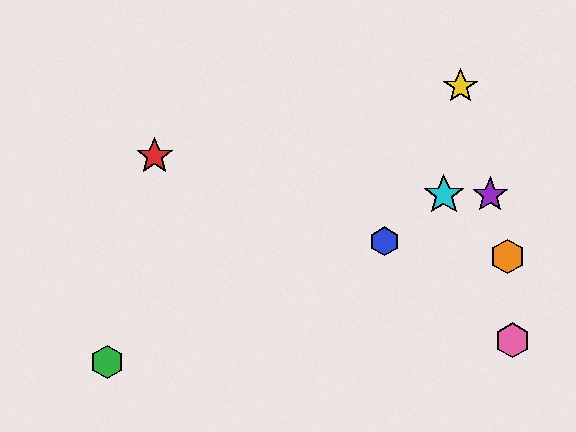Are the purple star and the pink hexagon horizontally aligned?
No, the purple star is at y≈195 and the pink hexagon is at y≈340.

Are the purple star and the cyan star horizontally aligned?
Yes, both are at y≈195.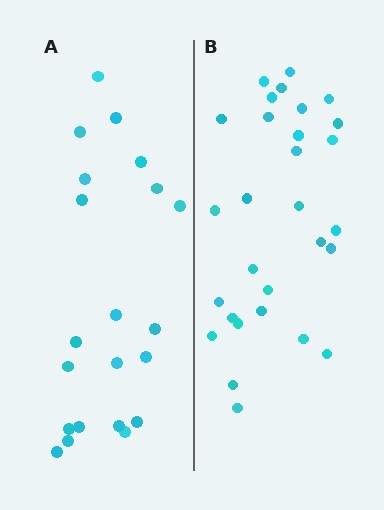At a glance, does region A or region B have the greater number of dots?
Region B (the right region) has more dots.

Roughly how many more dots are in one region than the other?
Region B has roughly 8 or so more dots than region A.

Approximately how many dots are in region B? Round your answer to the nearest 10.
About 30 dots. (The exact count is 29, which rounds to 30.)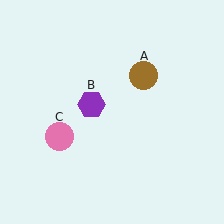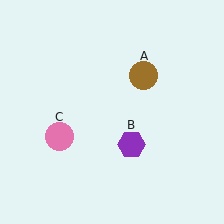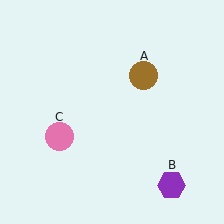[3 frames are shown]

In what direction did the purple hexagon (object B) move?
The purple hexagon (object B) moved down and to the right.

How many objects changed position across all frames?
1 object changed position: purple hexagon (object B).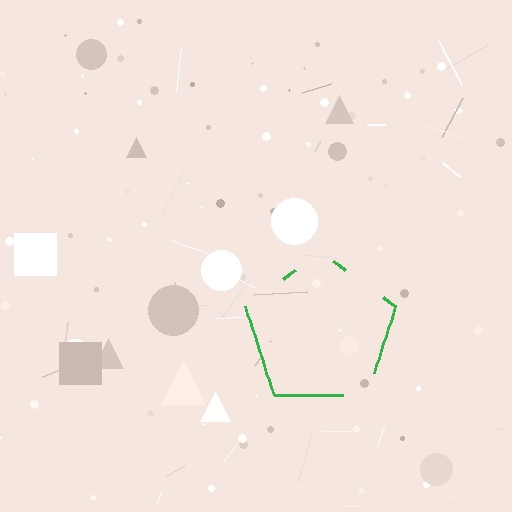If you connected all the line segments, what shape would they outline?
They would outline a pentagon.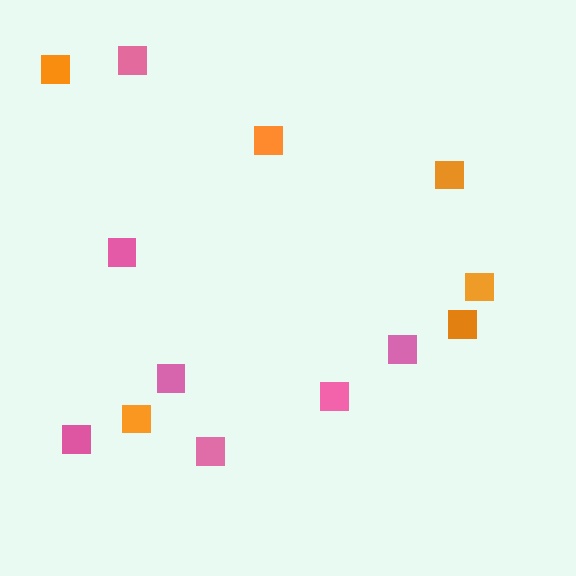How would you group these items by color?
There are 2 groups: one group of pink squares (7) and one group of orange squares (6).